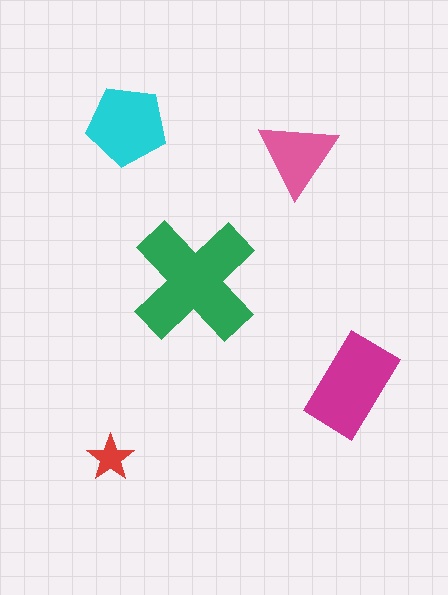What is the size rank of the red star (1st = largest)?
5th.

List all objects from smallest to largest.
The red star, the pink triangle, the cyan pentagon, the magenta rectangle, the green cross.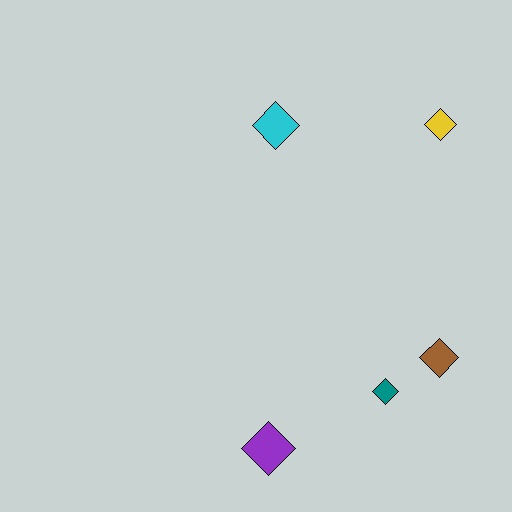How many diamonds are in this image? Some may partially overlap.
There are 5 diamonds.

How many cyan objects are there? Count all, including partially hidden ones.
There is 1 cyan object.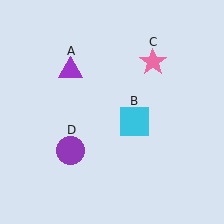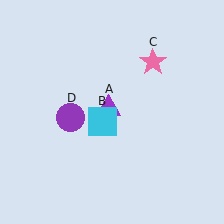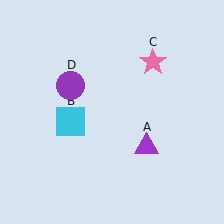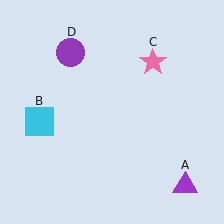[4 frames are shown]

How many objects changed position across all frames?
3 objects changed position: purple triangle (object A), cyan square (object B), purple circle (object D).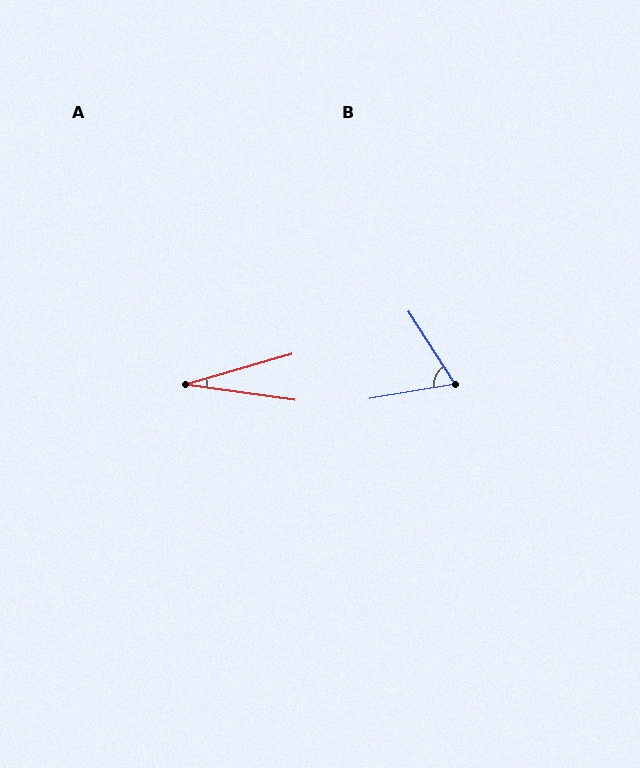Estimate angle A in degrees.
Approximately 24 degrees.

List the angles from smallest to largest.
A (24°), B (67°).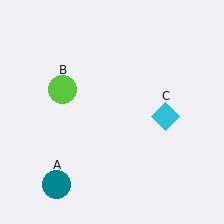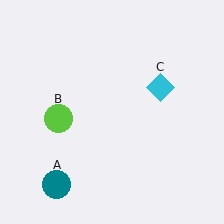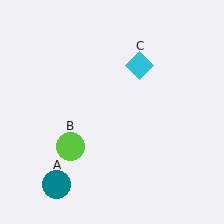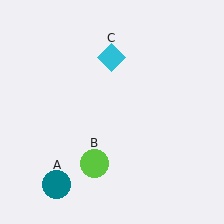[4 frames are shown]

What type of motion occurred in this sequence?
The lime circle (object B), cyan diamond (object C) rotated counterclockwise around the center of the scene.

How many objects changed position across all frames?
2 objects changed position: lime circle (object B), cyan diamond (object C).